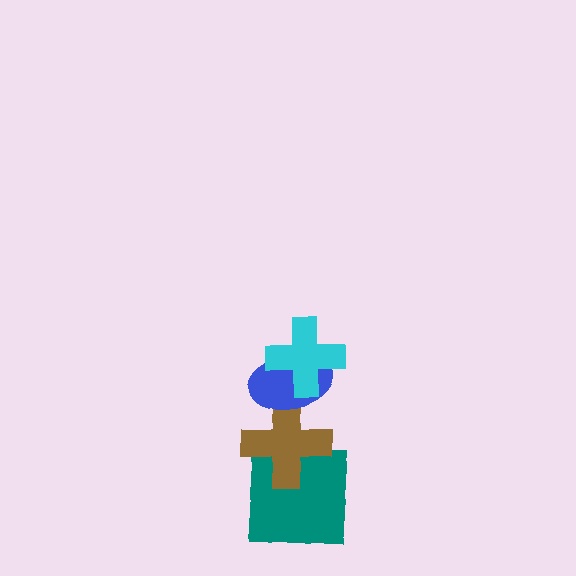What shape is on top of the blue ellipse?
The cyan cross is on top of the blue ellipse.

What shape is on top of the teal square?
The brown cross is on top of the teal square.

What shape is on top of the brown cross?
The blue ellipse is on top of the brown cross.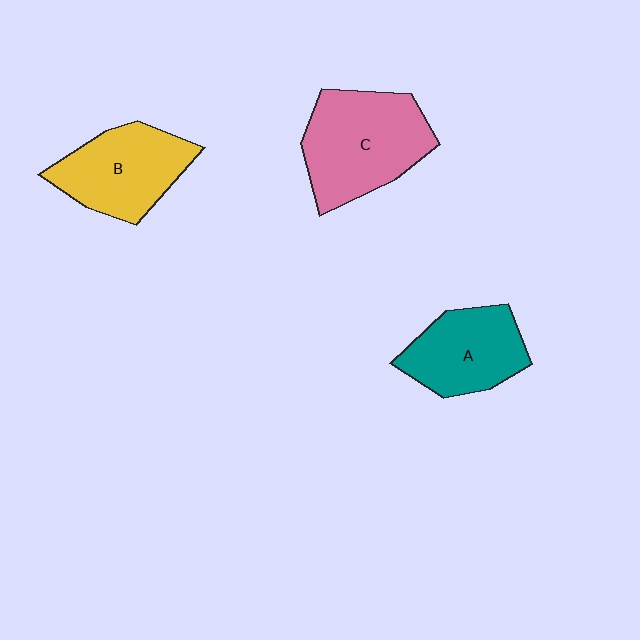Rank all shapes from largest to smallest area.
From largest to smallest: C (pink), B (yellow), A (teal).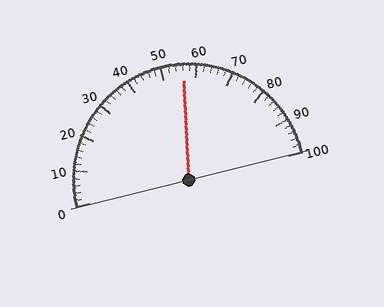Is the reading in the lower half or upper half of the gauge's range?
The reading is in the upper half of the range (0 to 100).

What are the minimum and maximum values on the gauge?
The gauge ranges from 0 to 100.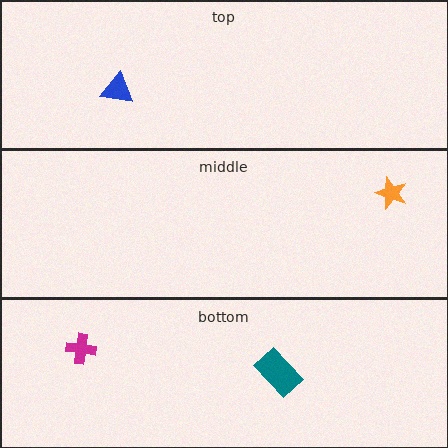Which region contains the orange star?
The middle region.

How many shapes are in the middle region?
1.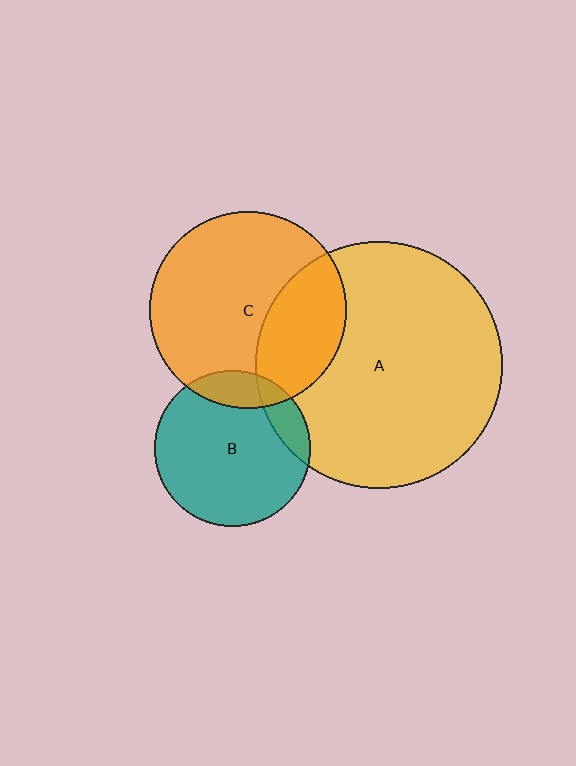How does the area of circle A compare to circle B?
Approximately 2.5 times.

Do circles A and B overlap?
Yes.